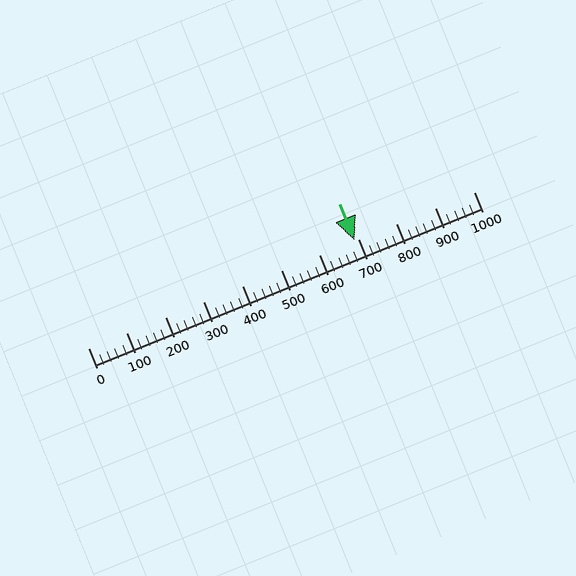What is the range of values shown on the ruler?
The ruler shows values from 0 to 1000.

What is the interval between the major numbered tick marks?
The major tick marks are spaced 100 units apart.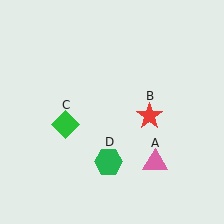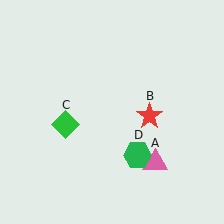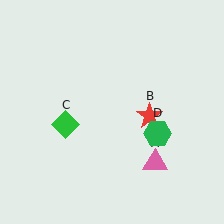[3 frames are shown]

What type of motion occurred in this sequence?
The green hexagon (object D) rotated counterclockwise around the center of the scene.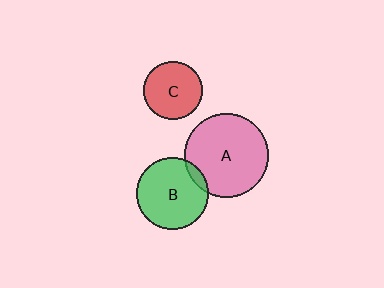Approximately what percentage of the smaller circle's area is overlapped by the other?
Approximately 10%.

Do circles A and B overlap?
Yes.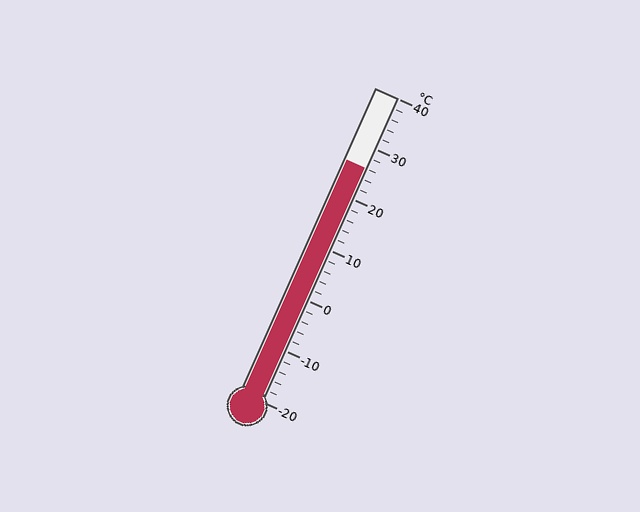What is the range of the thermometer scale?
The thermometer scale ranges from -20°C to 40°C.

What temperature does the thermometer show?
The thermometer shows approximately 26°C.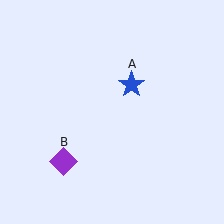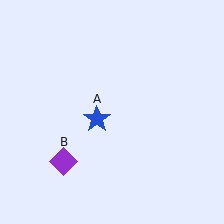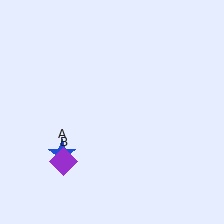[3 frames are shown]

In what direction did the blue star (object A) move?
The blue star (object A) moved down and to the left.